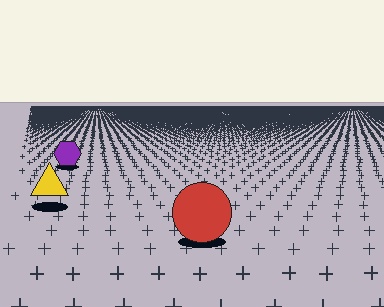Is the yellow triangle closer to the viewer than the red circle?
No. The red circle is closer — you can tell from the texture gradient: the ground texture is coarser near it.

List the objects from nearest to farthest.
From nearest to farthest: the red circle, the yellow triangle, the purple hexagon.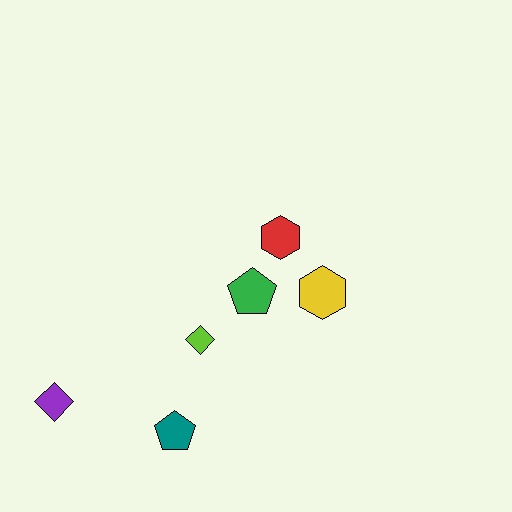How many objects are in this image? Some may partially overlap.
There are 6 objects.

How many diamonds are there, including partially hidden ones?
There are 2 diamonds.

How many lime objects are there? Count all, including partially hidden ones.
There is 1 lime object.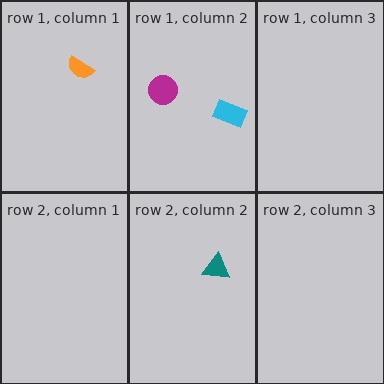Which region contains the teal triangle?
The row 2, column 2 region.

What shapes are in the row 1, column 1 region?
The orange semicircle.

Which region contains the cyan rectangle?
The row 1, column 2 region.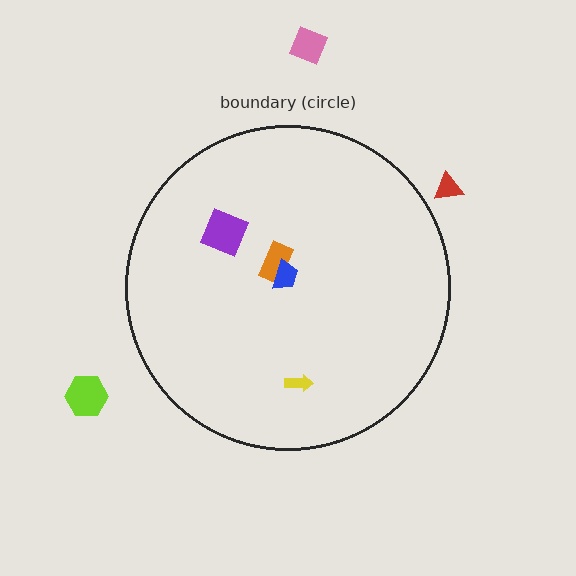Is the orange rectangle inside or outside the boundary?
Inside.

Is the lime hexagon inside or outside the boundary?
Outside.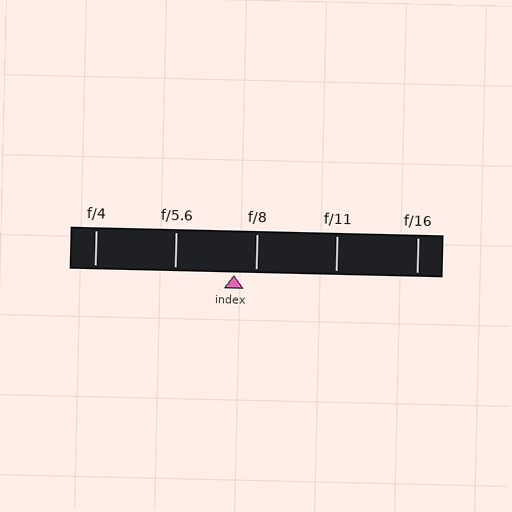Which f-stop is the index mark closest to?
The index mark is closest to f/8.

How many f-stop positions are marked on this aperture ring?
There are 5 f-stop positions marked.